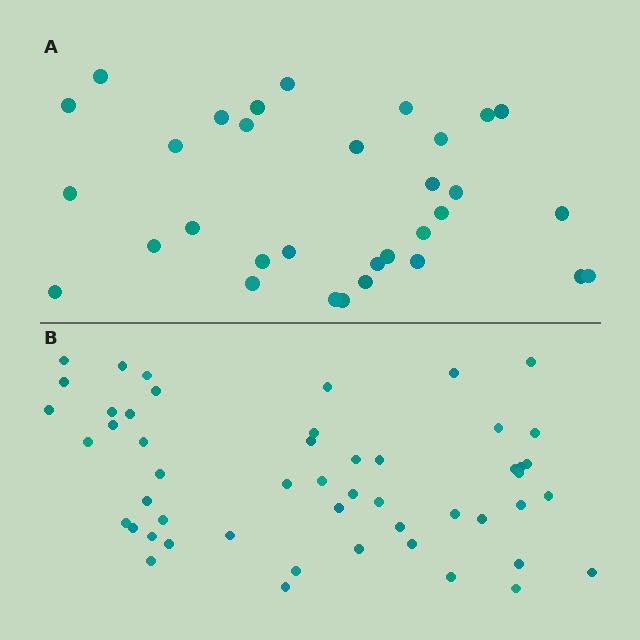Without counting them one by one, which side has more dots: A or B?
Region B (the bottom region) has more dots.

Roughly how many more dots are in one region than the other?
Region B has approximately 20 more dots than region A.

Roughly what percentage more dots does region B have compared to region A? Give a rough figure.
About 60% more.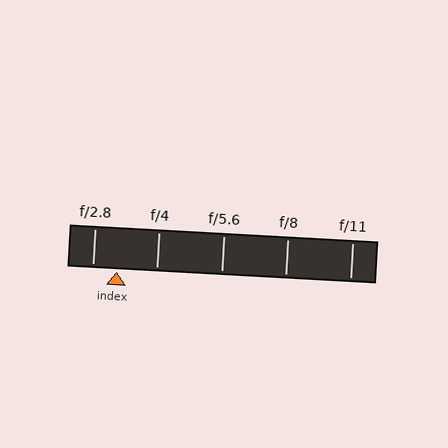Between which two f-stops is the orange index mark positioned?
The index mark is between f/2.8 and f/4.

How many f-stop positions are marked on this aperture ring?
There are 5 f-stop positions marked.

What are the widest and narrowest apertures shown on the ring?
The widest aperture shown is f/2.8 and the narrowest is f/11.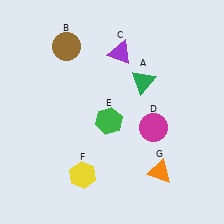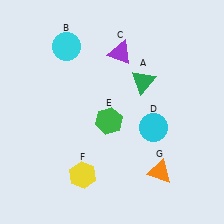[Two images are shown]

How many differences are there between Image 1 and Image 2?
There are 2 differences between the two images.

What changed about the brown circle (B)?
In Image 1, B is brown. In Image 2, it changed to cyan.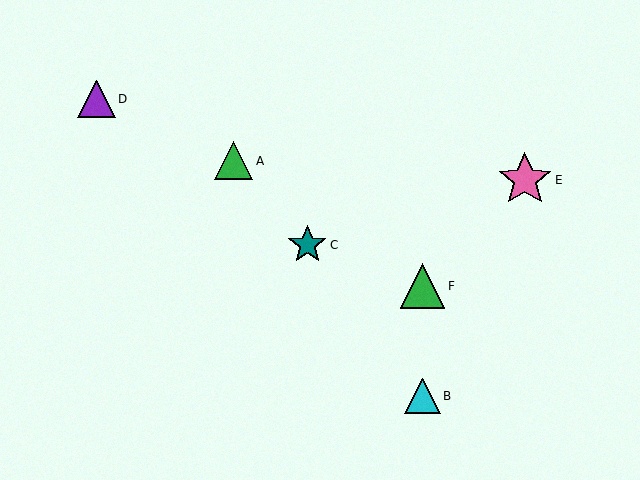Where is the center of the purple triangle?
The center of the purple triangle is at (97, 99).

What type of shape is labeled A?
Shape A is a green triangle.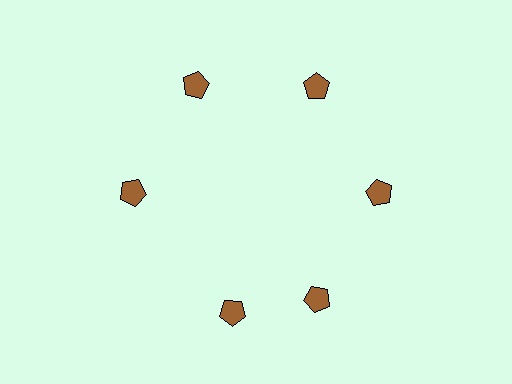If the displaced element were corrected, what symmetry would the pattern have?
It would have 6-fold rotational symmetry — the pattern would map onto itself every 60 degrees.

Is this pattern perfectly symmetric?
No. The 6 brown pentagons are arranged in a ring, but one element near the 7 o'clock position is rotated out of alignment along the ring, breaking the 6-fold rotational symmetry.